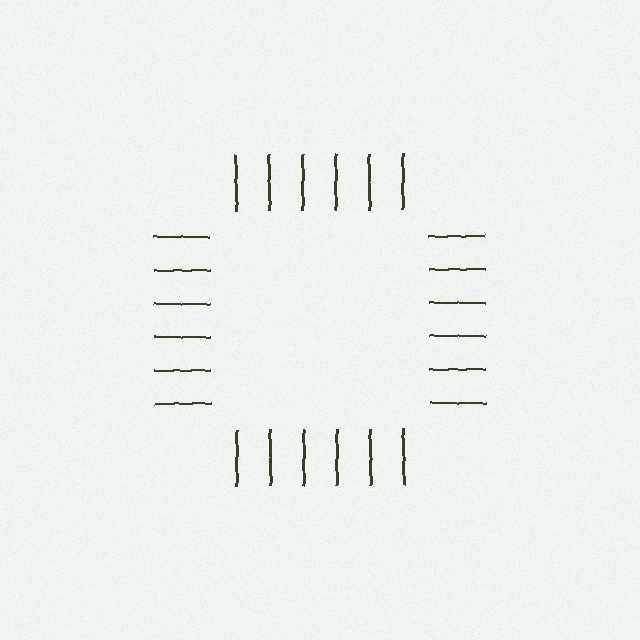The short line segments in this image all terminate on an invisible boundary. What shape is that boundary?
An illusory square — the line segments terminate on its edges but no continuous stroke is drawn.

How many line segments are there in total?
24 — 6 along each of the 4 edges.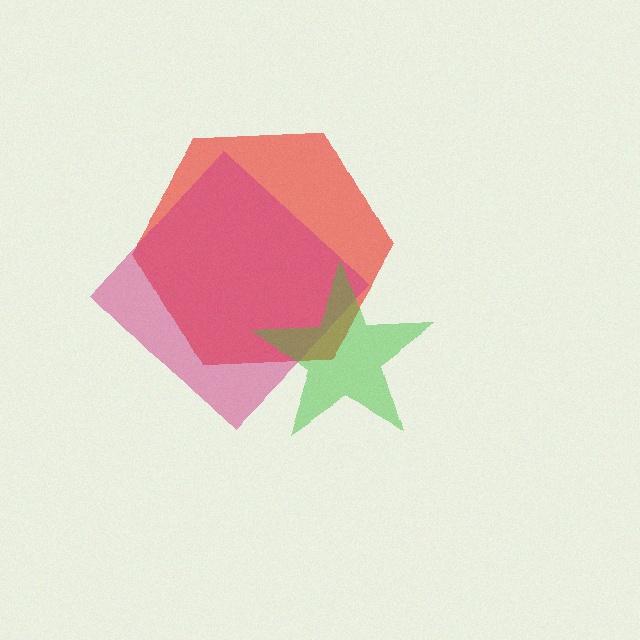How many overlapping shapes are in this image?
There are 3 overlapping shapes in the image.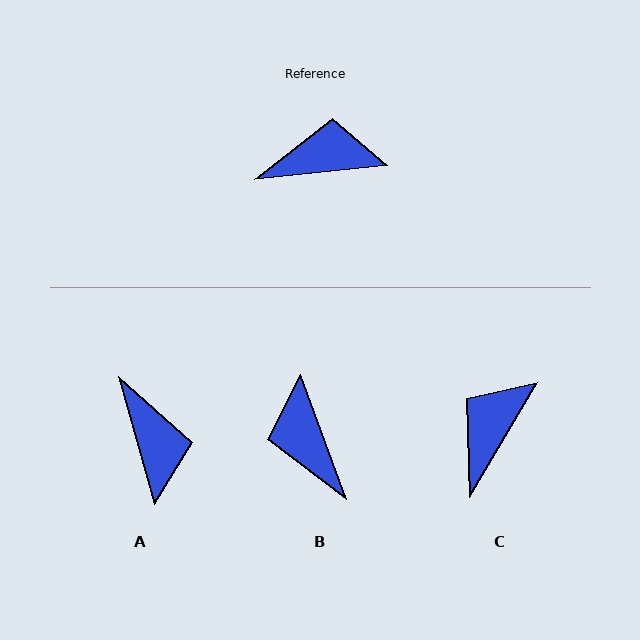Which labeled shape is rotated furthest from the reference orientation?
B, about 104 degrees away.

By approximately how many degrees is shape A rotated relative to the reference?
Approximately 80 degrees clockwise.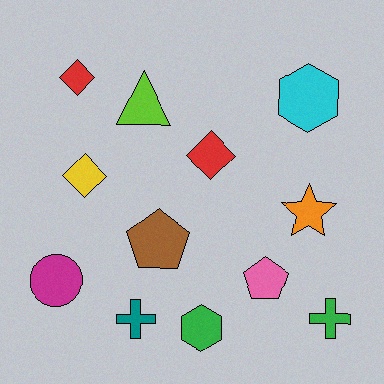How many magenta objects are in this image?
There is 1 magenta object.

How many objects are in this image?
There are 12 objects.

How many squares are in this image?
There are no squares.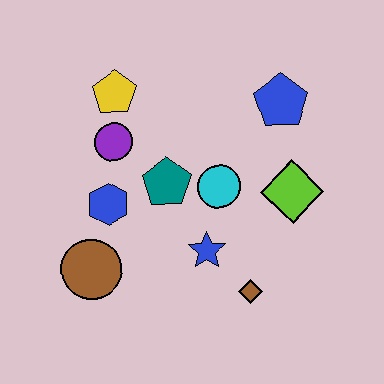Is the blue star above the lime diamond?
No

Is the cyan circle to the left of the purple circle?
No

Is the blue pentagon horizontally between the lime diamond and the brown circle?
Yes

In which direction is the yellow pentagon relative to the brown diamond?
The yellow pentagon is above the brown diamond.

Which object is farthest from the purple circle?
The brown diamond is farthest from the purple circle.